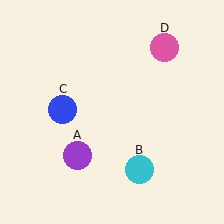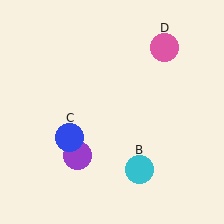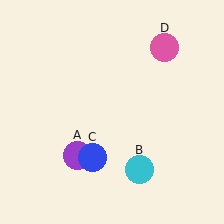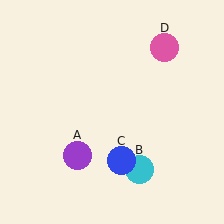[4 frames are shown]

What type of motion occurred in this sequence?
The blue circle (object C) rotated counterclockwise around the center of the scene.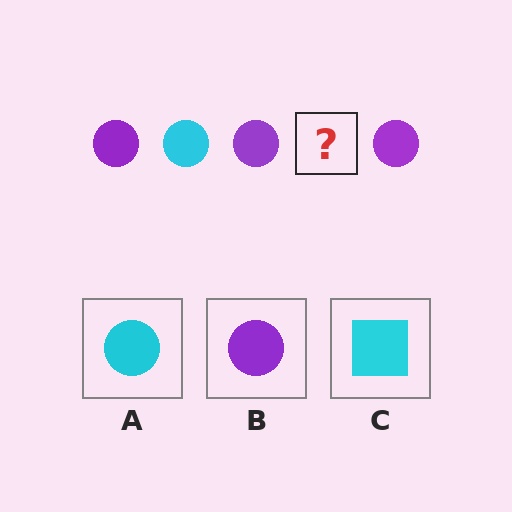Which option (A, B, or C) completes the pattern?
A.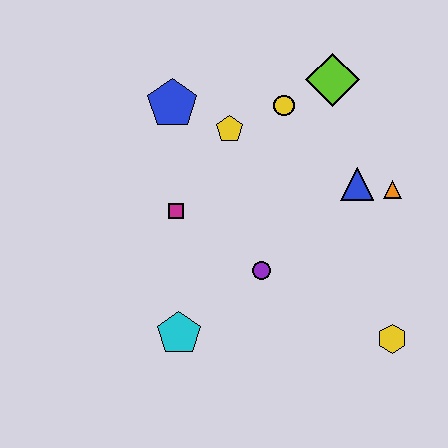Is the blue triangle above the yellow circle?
No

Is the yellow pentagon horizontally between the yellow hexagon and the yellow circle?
No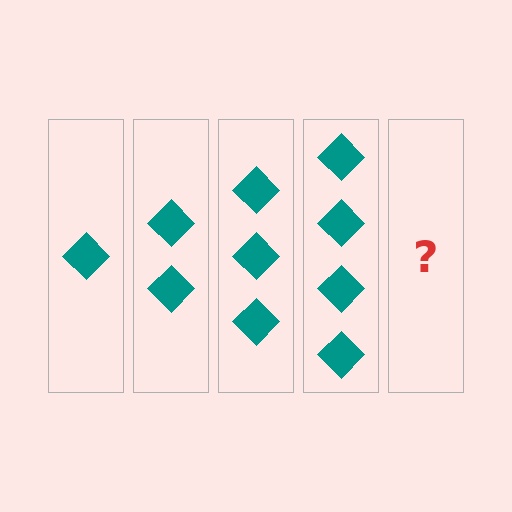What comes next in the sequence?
The next element should be 5 diamonds.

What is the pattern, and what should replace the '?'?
The pattern is that each step adds one more diamond. The '?' should be 5 diamonds.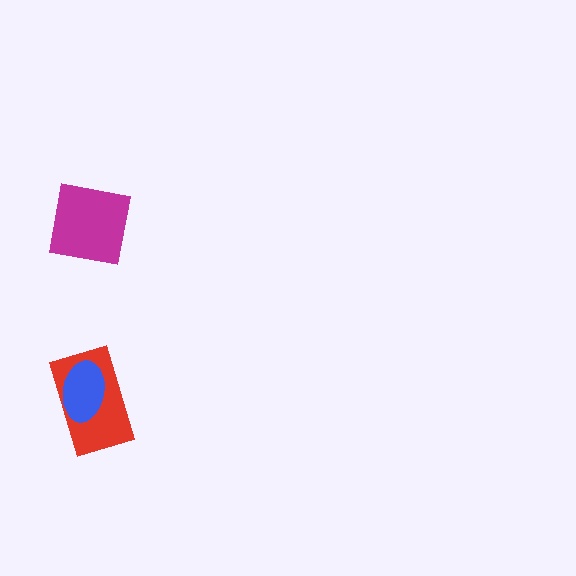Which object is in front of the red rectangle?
The blue ellipse is in front of the red rectangle.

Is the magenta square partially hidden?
No, no other shape covers it.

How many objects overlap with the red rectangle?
1 object overlaps with the red rectangle.